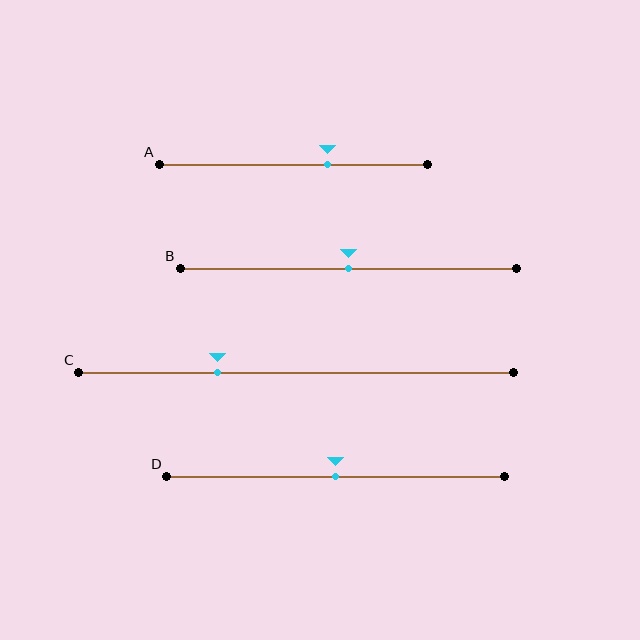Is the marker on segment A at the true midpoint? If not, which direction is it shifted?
No, the marker on segment A is shifted to the right by about 13% of the segment length.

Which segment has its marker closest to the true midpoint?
Segment B has its marker closest to the true midpoint.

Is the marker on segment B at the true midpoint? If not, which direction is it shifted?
Yes, the marker on segment B is at the true midpoint.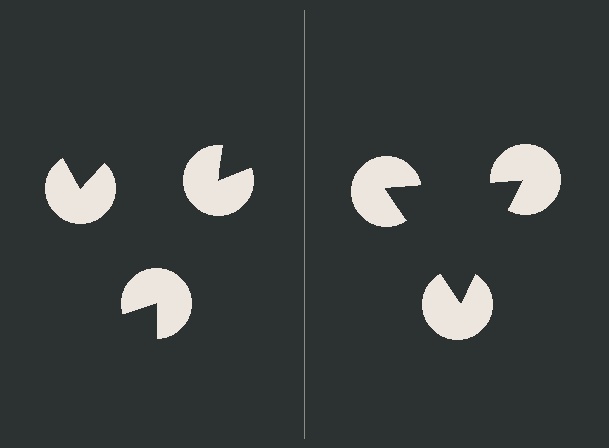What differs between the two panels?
The pac-man discs are positioned identically on both sides; only the wedge orientations differ. On the right they align to a triangle; on the left they are misaligned.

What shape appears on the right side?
An illusory triangle.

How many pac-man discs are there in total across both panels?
6 — 3 on each side.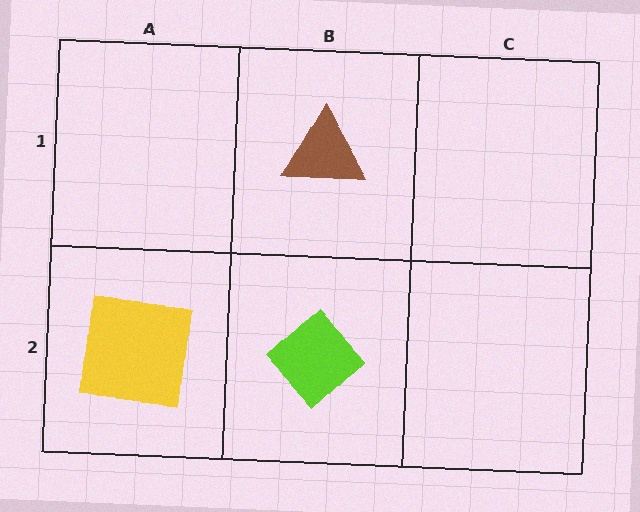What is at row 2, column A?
A yellow square.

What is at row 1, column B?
A brown triangle.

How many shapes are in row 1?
1 shape.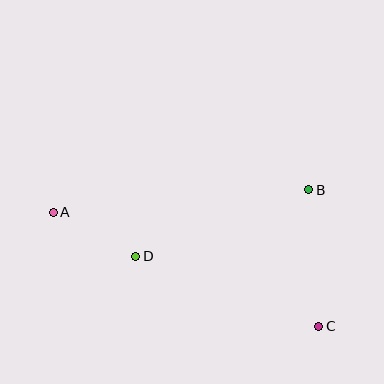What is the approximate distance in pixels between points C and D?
The distance between C and D is approximately 196 pixels.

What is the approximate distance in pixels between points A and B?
The distance between A and B is approximately 256 pixels.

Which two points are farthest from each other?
Points A and C are farthest from each other.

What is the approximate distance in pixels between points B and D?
The distance between B and D is approximately 185 pixels.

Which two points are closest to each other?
Points A and D are closest to each other.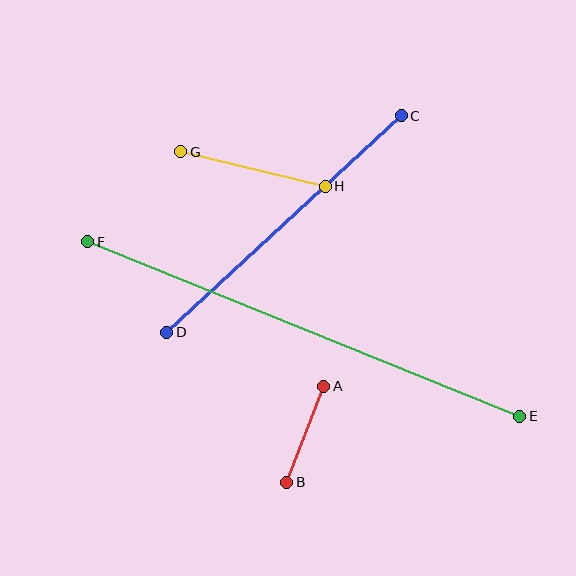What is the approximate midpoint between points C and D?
The midpoint is at approximately (284, 224) pixels.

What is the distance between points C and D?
The distance is approximately 319 pixels.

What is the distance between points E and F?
The distance is approximately 466 pixels.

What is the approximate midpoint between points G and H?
The midpoint is at approximately (253, 169) pixels.